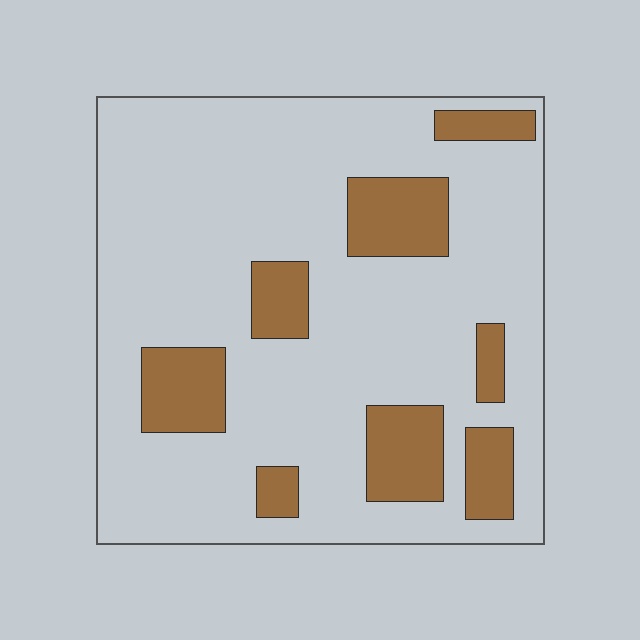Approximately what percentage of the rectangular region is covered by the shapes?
Approximately 20%.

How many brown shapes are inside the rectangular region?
8.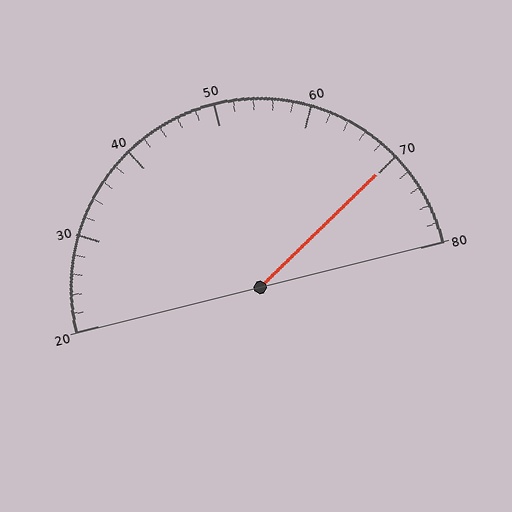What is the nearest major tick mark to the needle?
The nearest major tick mark is 70.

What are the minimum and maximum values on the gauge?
The gauge ranges from 20 to 80.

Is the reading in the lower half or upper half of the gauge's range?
The reading is in the upper half of the range (20 to 80).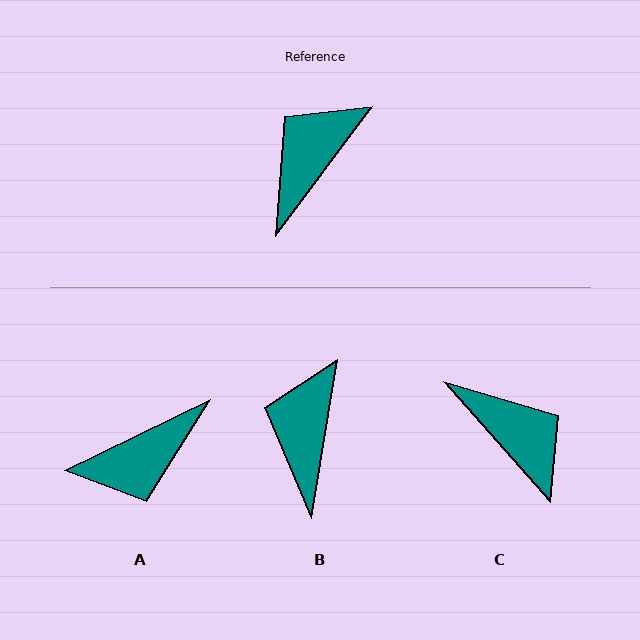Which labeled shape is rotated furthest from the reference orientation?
A, about 153 degrees away.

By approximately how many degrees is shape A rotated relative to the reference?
Approximately 153 degrees counter-clockwise.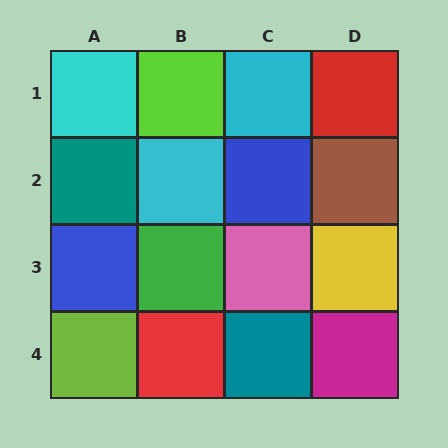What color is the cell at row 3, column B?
Green.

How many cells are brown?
1 cell is brown.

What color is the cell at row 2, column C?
Blue.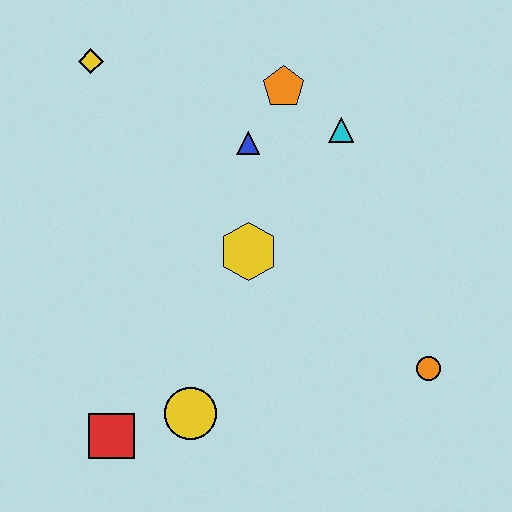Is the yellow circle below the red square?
No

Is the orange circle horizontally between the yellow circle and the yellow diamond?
No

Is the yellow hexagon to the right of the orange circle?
No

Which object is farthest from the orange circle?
The yellow diamond is farthest from the orange circle.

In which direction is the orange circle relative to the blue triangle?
The orange circle is below the blue triangle.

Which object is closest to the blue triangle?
The orange pentagon is closest to the blue triangle.